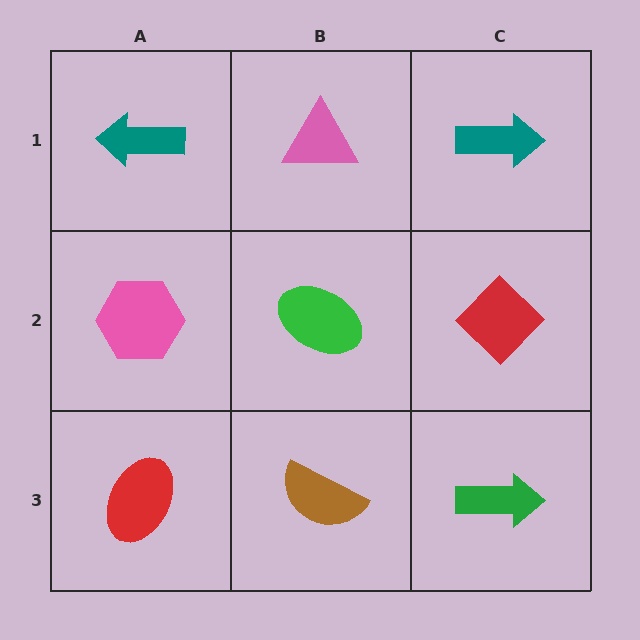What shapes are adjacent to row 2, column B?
A pink triangle (row 1, column B), a brown semicircle (row 3, column B), a pink hexagon (row 2, column A), a red diamond (row 2, column C).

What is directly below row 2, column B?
A brown semicircle.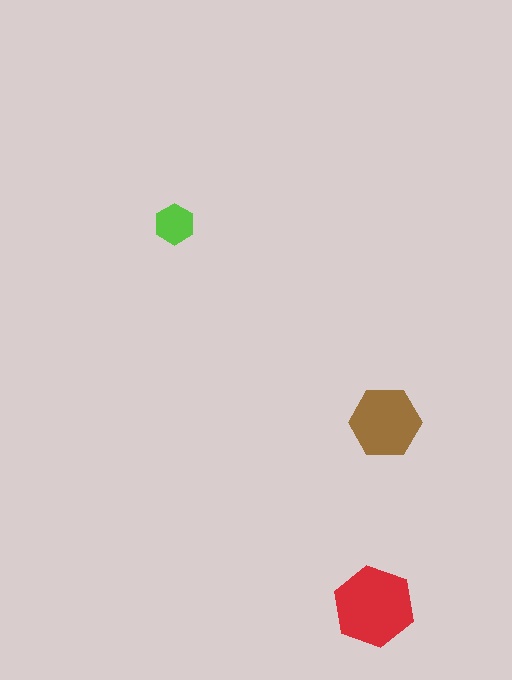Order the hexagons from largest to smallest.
the red one, the brown one, the lime one.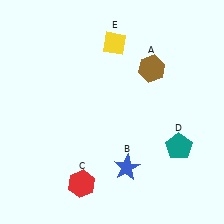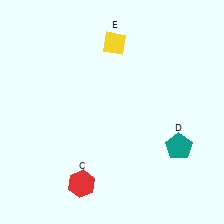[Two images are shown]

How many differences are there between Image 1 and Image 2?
There are 2 differences between the two images.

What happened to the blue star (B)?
The blue star (B) was removed in Image 2. It was in the bottom-right area of Image 1.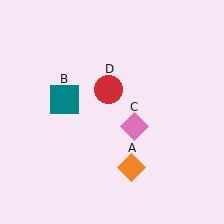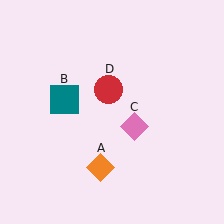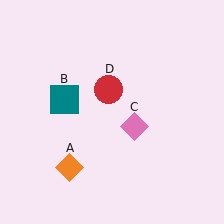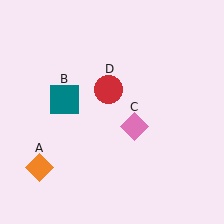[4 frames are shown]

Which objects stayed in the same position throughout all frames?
Teal square (object B) and pink diamond (object C) and red circle (object D) remained stationary.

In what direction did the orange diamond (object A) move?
The orange diamond (object A) moved left.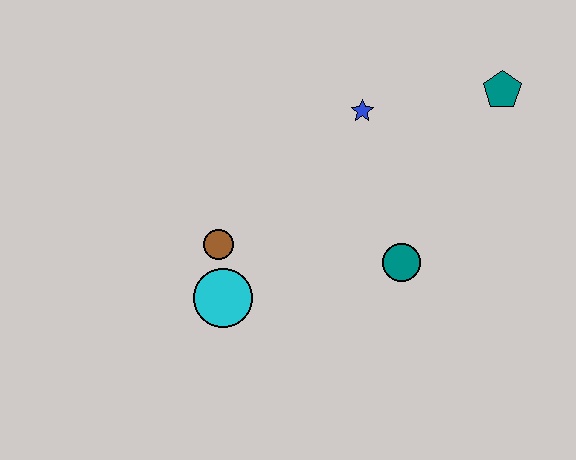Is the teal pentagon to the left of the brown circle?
No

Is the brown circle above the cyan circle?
Yes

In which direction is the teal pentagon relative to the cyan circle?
The teal pentagon is to the right of the cyan circle.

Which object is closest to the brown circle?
The cyan circle is closest to the brown circle.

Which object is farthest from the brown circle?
The teal pentagon is farthest from the brown circle.